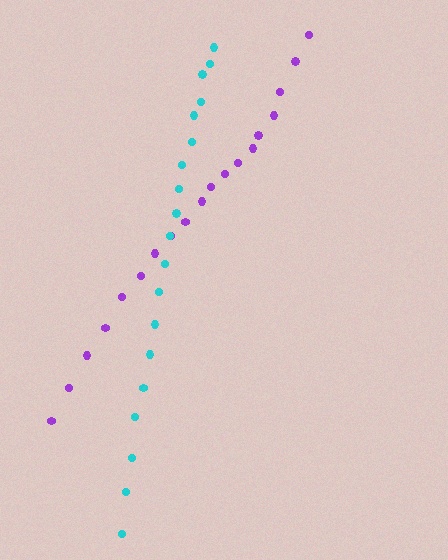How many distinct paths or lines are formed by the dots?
There are 2 distinct paths.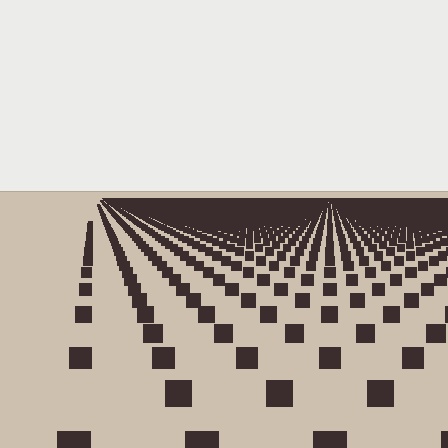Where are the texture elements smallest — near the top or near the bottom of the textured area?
Near the top.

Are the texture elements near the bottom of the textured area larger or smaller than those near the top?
Larger. Near the bottom, elements are closer to the viewer and appear at a bigger on-screen size.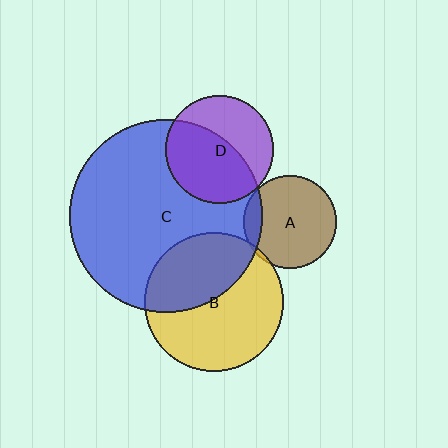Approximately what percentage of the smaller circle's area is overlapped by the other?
Approximately 5%.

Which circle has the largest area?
Circle C (blue).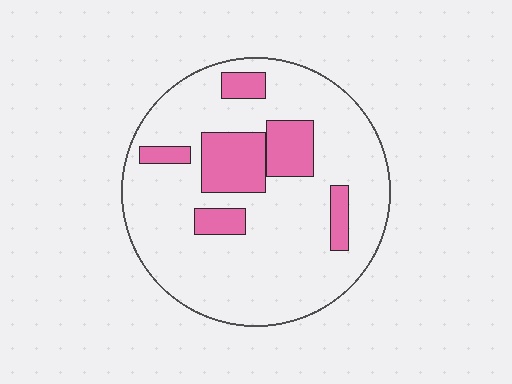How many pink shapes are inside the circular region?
6.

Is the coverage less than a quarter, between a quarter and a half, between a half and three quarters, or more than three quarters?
Less than a quarter.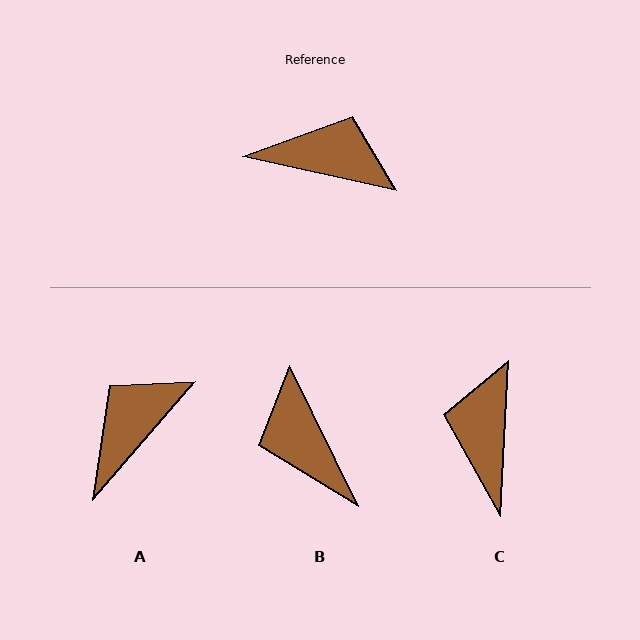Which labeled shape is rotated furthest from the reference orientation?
B, about 129 degrees away.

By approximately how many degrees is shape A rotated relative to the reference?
Approximately 62 degrees counter-clockwise.